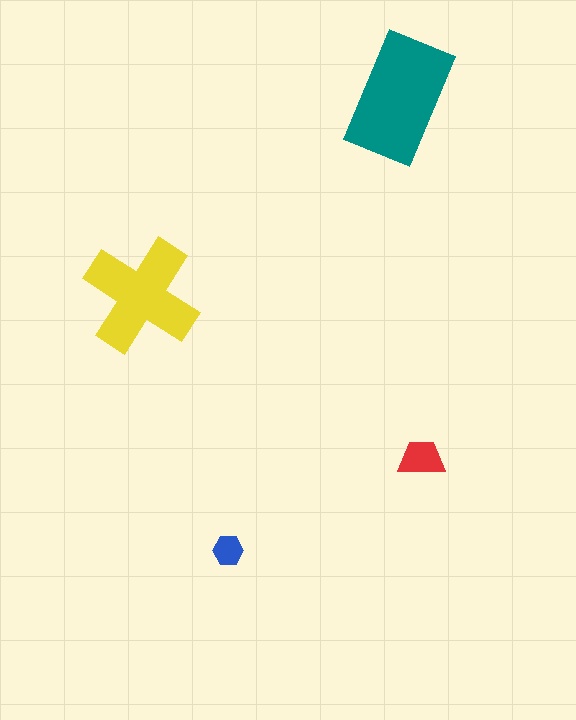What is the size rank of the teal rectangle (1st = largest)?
1st.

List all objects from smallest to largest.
The blue hexagon, the red trapezoid, the yellow cross, the teal rectangle.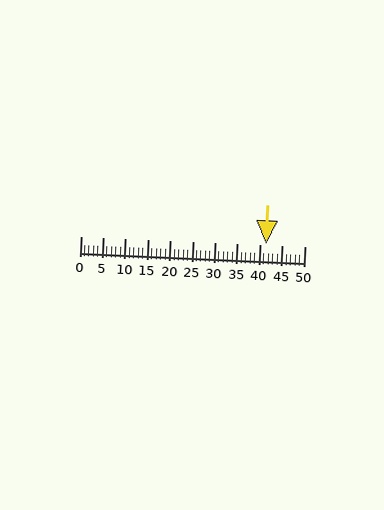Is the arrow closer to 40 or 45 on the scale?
The arrow is closer to 40.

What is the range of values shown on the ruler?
The ruler shows values from 0 to 50.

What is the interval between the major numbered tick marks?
The major tick marks are spaced 5 units apart.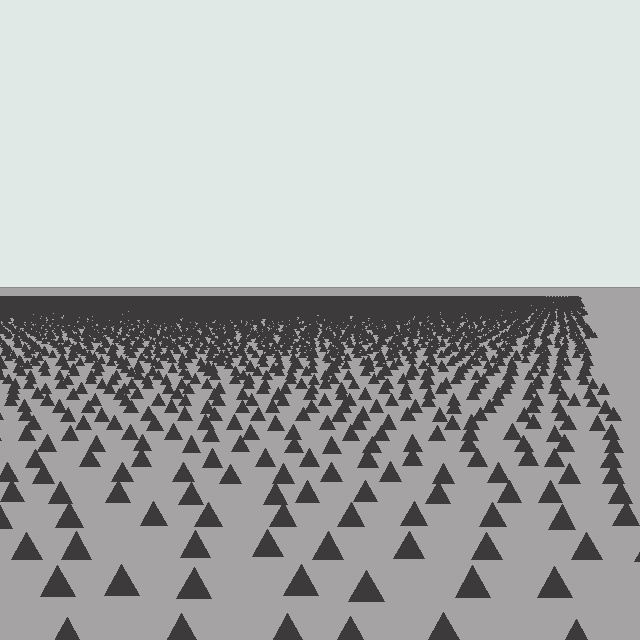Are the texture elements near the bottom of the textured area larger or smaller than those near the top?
Larger. Near the bottom, elements are closer to the viewer and appear at a bigger on-screen size.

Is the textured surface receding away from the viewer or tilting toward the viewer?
The surface is receding away from the viewer. Texture elements get smaller and denser toward the top.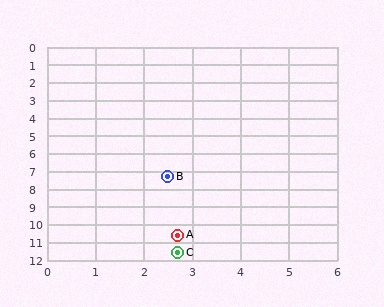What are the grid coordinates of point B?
Point B is at approximately (2.5, 7.3).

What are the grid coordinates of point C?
Point C is at approximately (2.7, 11.6).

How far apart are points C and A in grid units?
Points C and A are about 1.0 grid units apart.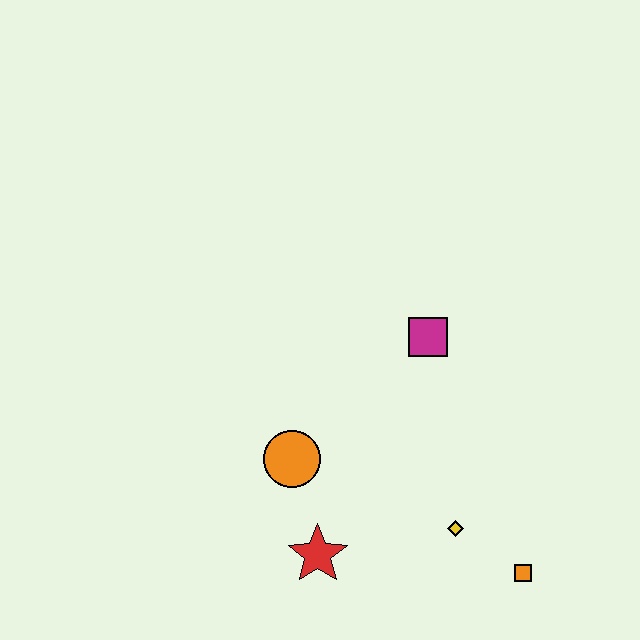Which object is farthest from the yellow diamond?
The magenta square is farthest from the yellow diamond.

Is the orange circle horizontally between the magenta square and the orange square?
No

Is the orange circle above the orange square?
Yes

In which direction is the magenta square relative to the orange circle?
The magenta square is to the right of the orange circle.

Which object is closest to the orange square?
The yellow diamond is closest to the orange square.